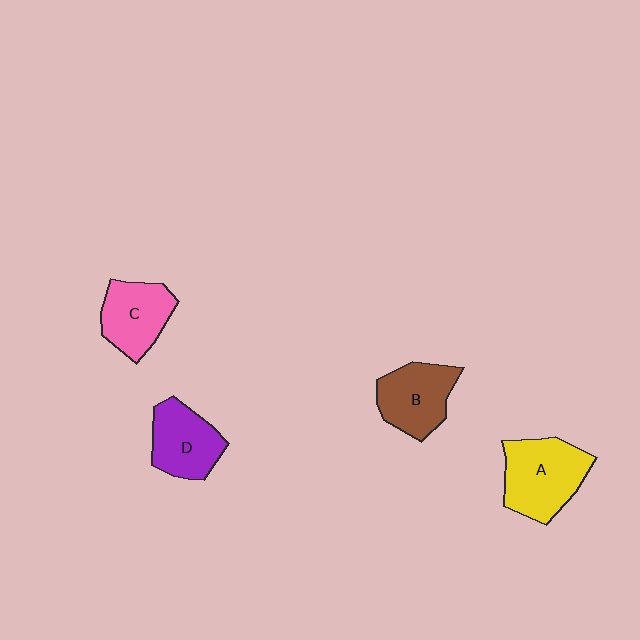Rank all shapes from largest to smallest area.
From largest to smallest: A (yellow), B (brown), D (purple), C (pink).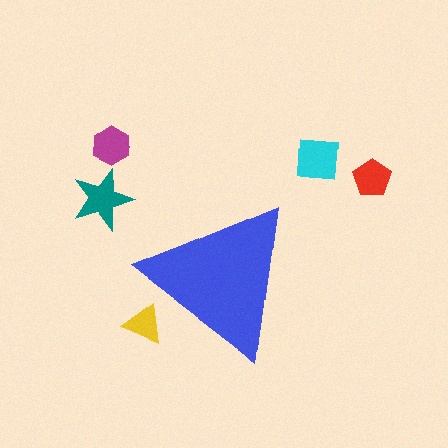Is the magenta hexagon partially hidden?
No, the magenta hexagon is fully visible.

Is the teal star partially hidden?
No, the teal star is fully visible.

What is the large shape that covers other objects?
A blue triangle.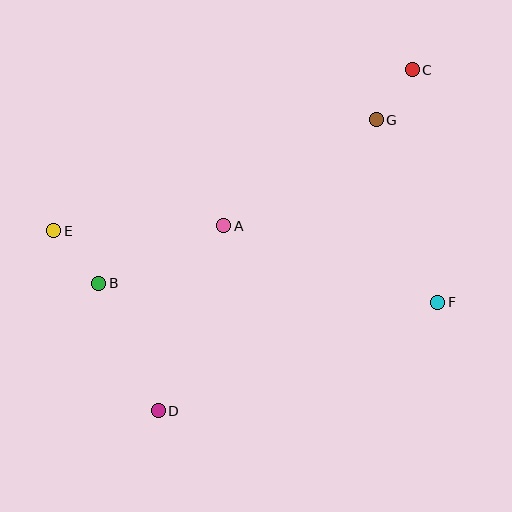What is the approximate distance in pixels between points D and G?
The distance between D and G is approximately 363 pixels.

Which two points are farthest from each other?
Points C and D are farthest from each other.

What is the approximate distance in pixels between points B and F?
The distance between B and F is approximately 340 pixels.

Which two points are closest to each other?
Points C and G are closest to each other.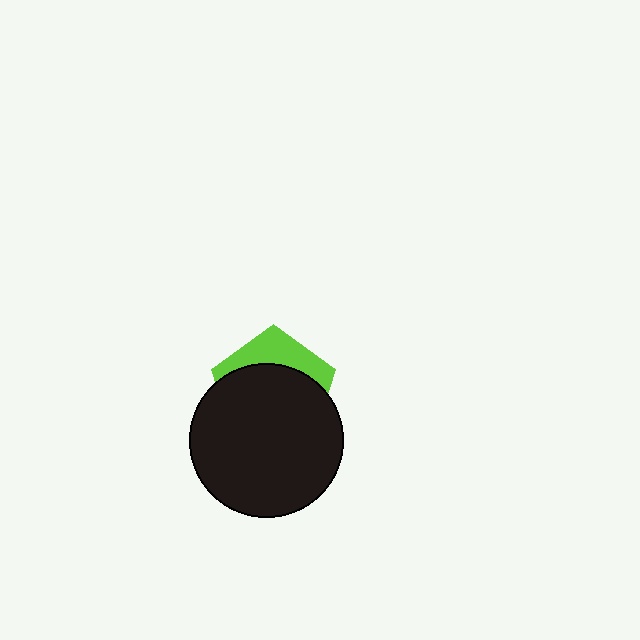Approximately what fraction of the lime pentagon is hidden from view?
Roughly 70% of the lime pentagon is hidden behind the black circle.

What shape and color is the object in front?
The object in front is a black circle.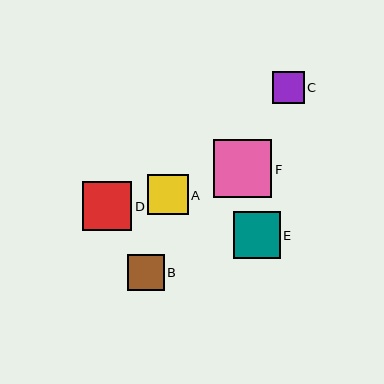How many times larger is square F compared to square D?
Square F is approximately 1.2 times the size of square D.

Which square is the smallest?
Square C is the smallest with a size of approximately 32 pixels.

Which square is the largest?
Square F is the largest with a size of approximately 58 pixels.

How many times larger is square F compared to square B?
Square F is approximately 1.6 times the size of square B.